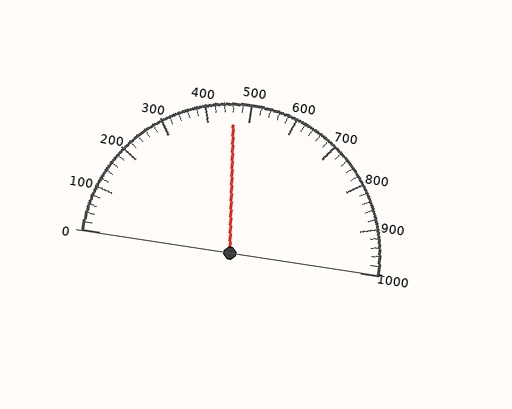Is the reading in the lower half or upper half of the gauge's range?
The reading is in the lower half of the range (0 to 1000).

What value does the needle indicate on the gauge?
The needle indicates approximately 460.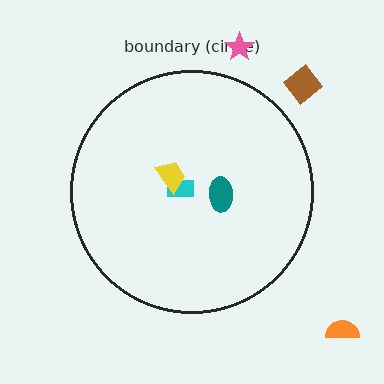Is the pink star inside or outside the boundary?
Outside.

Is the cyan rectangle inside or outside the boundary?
Inside.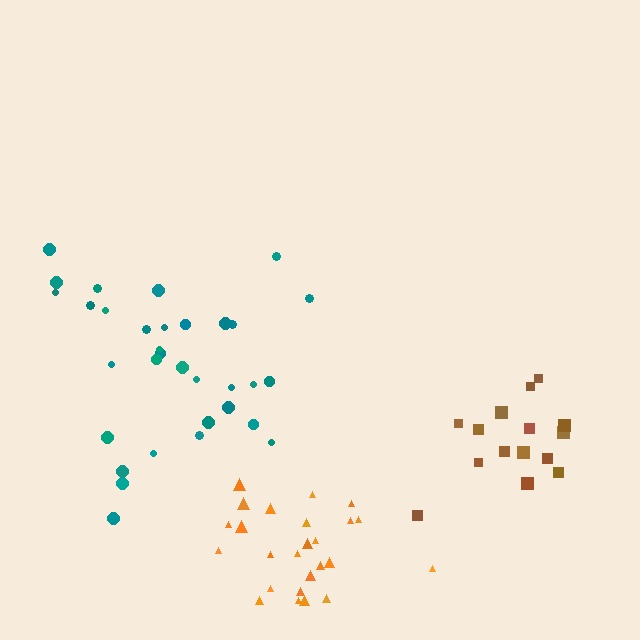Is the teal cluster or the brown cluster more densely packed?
Brown.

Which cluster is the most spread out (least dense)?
Teal.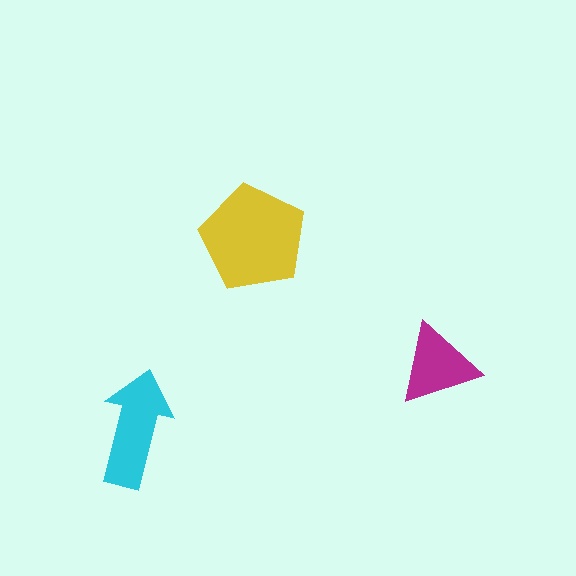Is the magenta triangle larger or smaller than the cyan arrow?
Smaller.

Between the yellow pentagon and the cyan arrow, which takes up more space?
The yellow pentagon.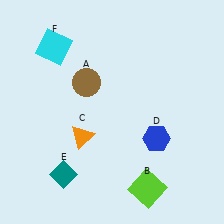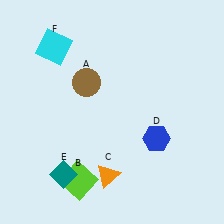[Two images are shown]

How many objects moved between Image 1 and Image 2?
2 objects moved between the two images.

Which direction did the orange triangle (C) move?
The orange triangle (C) moved down.